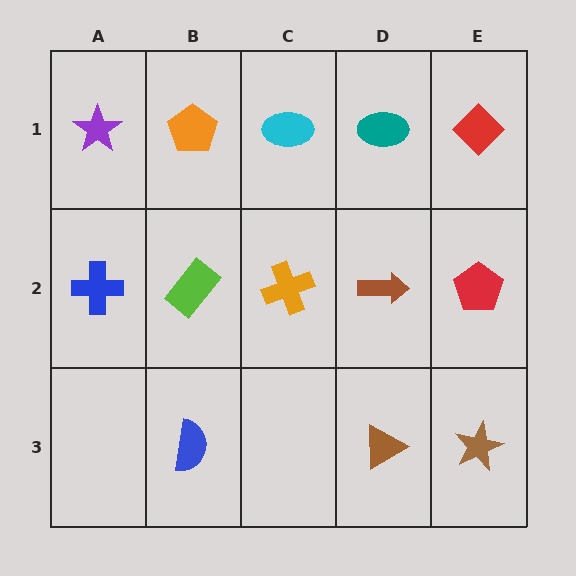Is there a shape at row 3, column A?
No, that cell is empty.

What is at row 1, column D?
A teal ellipse.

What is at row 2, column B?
A lime rectangle.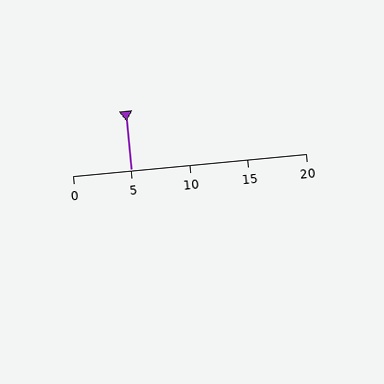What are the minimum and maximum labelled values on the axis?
The axis runs from 0 to 20.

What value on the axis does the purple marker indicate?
The marker indicates approximately 5.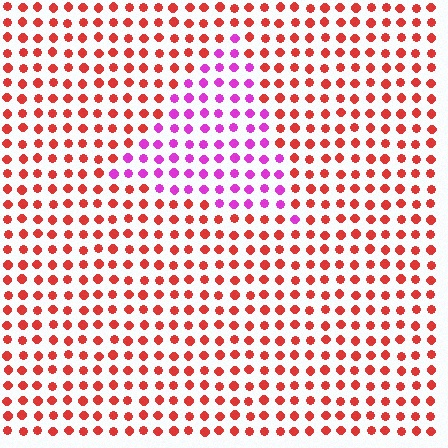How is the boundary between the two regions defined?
The boundary is defined purely by a slight shift in hue (about 58 degrees). Spacing, size, and orientation are identical on both sides.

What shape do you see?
I see a triangle.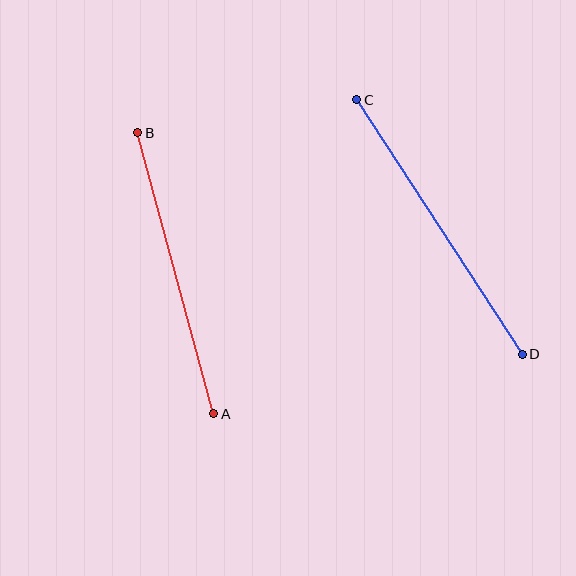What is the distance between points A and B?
The distance is approximately 291 pixels.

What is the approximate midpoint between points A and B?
The midpoint is at approximately (176, 273) pixels.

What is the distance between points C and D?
The distance is approximately 303 pixels.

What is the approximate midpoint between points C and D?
The midpoint is at approximately (439, 227) pixels.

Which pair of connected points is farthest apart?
Points C and D are farthest apart.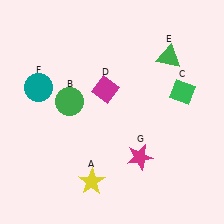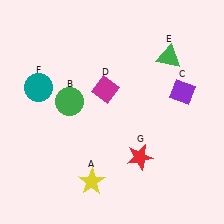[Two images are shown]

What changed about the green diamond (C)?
In Image 1, C is green. In Image 2, it changed to purple.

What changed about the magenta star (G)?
In Image 1, G is magenta. In Image 2, it changed to red.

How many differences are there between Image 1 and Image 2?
There are 2 differences between the two images.